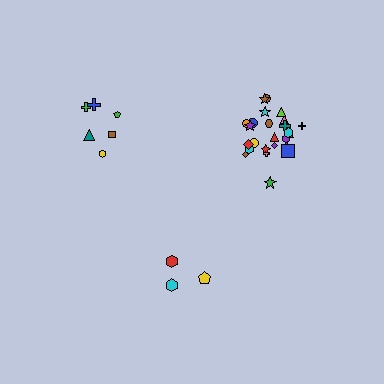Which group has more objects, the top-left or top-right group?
The top-right group.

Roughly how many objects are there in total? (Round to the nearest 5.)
Roughly 35 objects in total.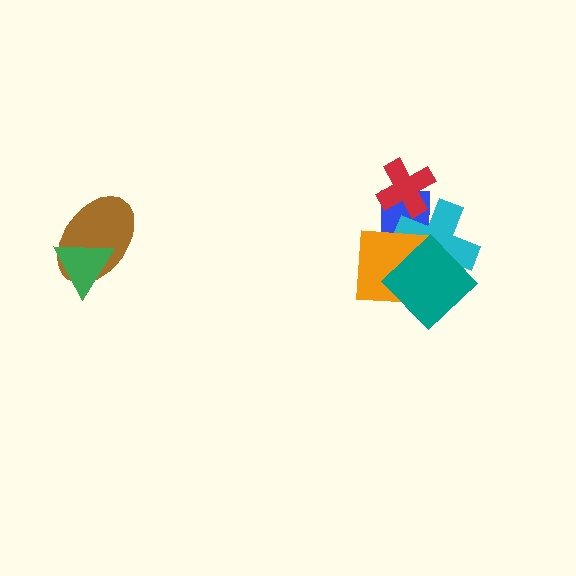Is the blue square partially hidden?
Yes, it is partially covered by another shape.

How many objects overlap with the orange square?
3 objects overlap with the orange square.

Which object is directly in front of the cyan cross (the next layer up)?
The red cross is directly in front of the cyan cross.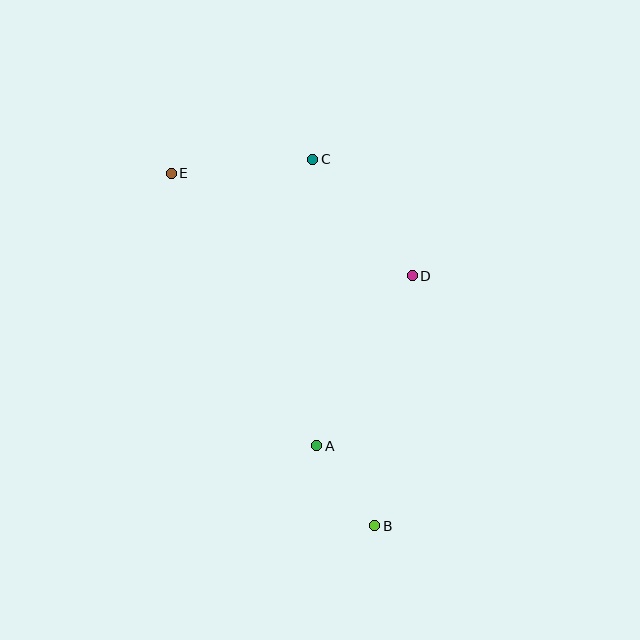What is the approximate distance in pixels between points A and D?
The distance between A and D is approximately 195 pixels.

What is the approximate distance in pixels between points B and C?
The distance between B and C is approximately 372 pixels.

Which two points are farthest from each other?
Points B and E are farthest from each other.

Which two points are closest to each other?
Points A and B are closest to each other.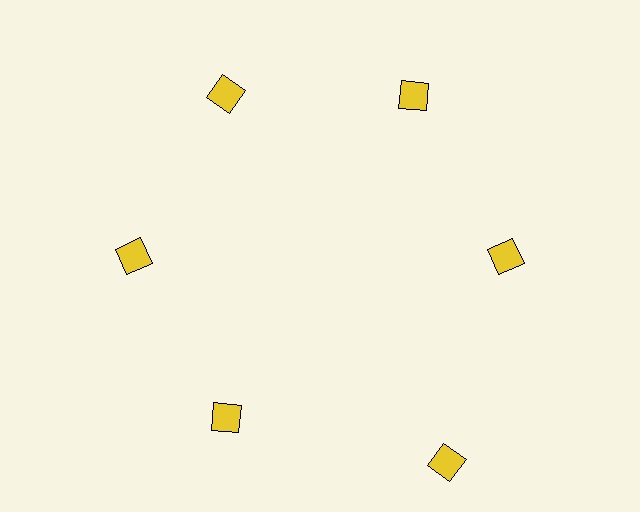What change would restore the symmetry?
The symmetry would be restored by moving it inward, back onto the ring so that all 6 diamonds sit at equal angles and equal distance from the center.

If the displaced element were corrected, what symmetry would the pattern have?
It would have 6-fold rotational symmetry — the pattern would map onto itself every 60 degrees.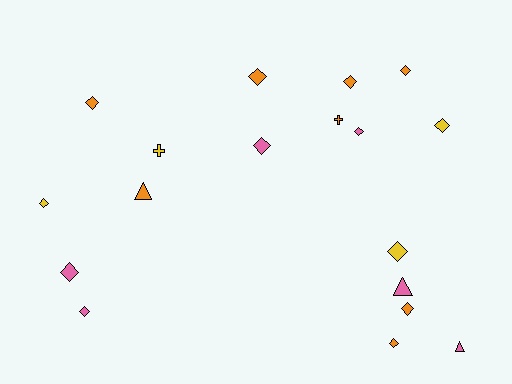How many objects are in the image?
There are 18 objects.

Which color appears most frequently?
Orange, with 8 objects.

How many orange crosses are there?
There is 1 orange cross.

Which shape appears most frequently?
Diamond, with 13 objects.